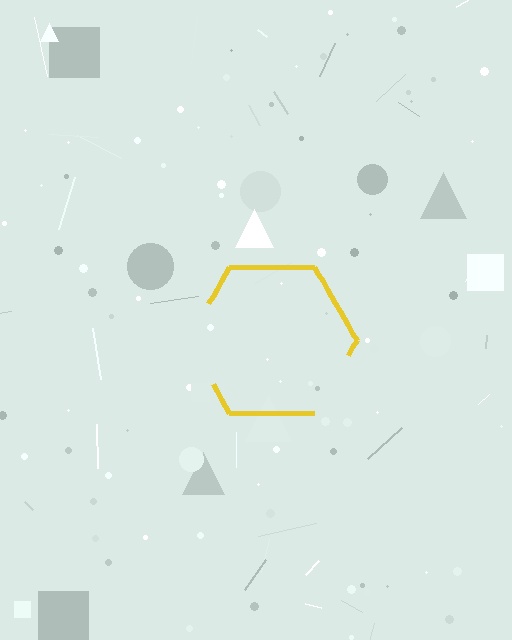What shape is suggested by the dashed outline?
The dashed outline suggests a hexagon.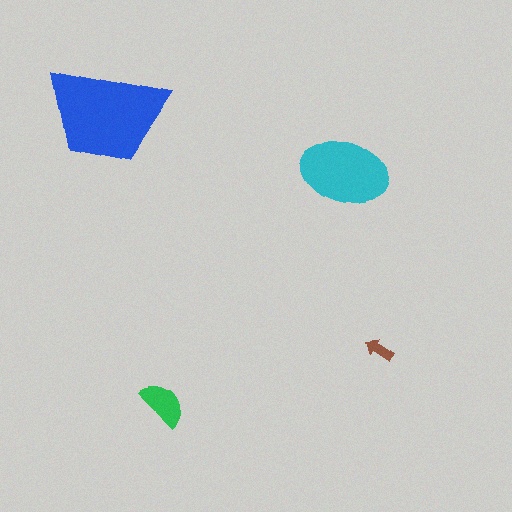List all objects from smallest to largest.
The brown arrow, the green semicircle, the cyan ellipse, the blue trapezoid.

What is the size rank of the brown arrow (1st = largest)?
4th.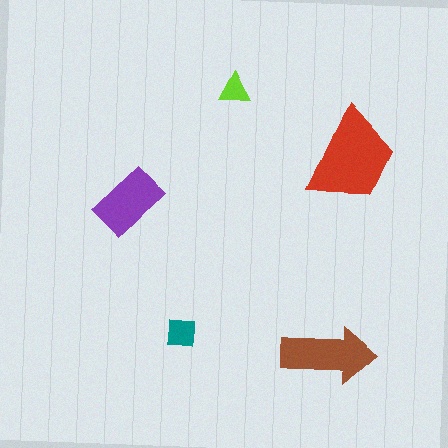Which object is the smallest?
The lime triangle.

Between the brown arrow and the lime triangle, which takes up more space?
The brown arrow.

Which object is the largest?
The red trapezoid.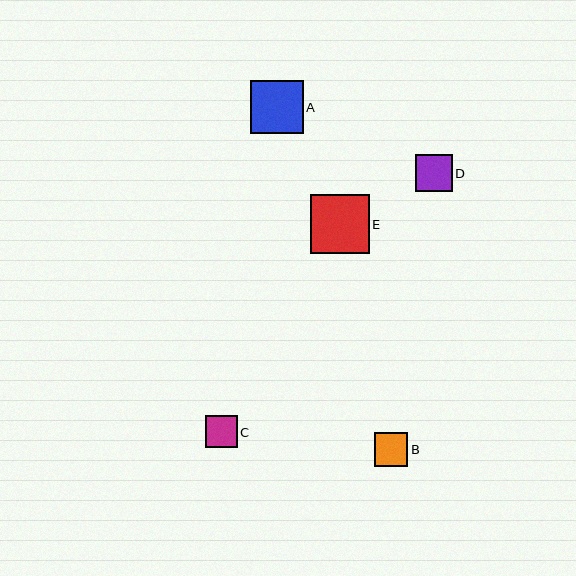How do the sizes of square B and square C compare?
Square B and square C are approximately the same size.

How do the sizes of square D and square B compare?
Square D and square B are approximately the same size.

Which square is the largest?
Square E is the largest with a size of approximately 59 pixels.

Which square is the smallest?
Square C is the smallest with a size of approximately 32 pixels.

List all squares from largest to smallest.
From largest to smallest: E, A, D, B, C.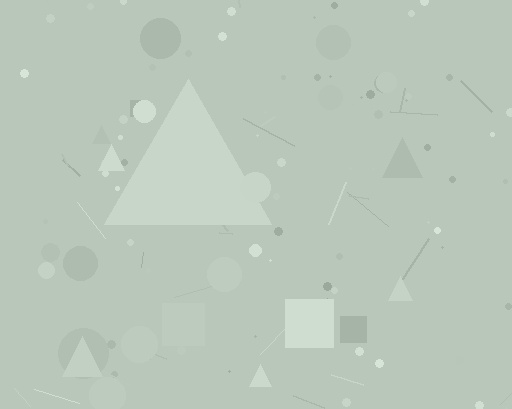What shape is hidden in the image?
A triangle is hidden in the image.